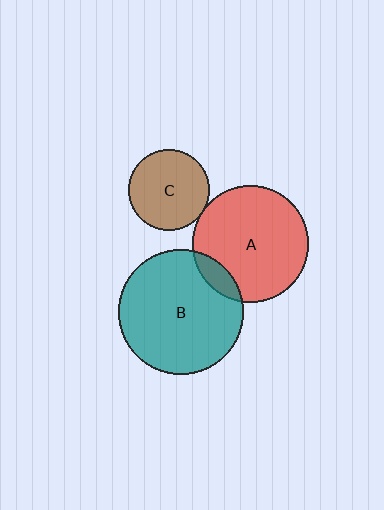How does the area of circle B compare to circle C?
Approximately 2.4 times.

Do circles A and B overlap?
Yes.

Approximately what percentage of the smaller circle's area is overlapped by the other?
Approximately 10%.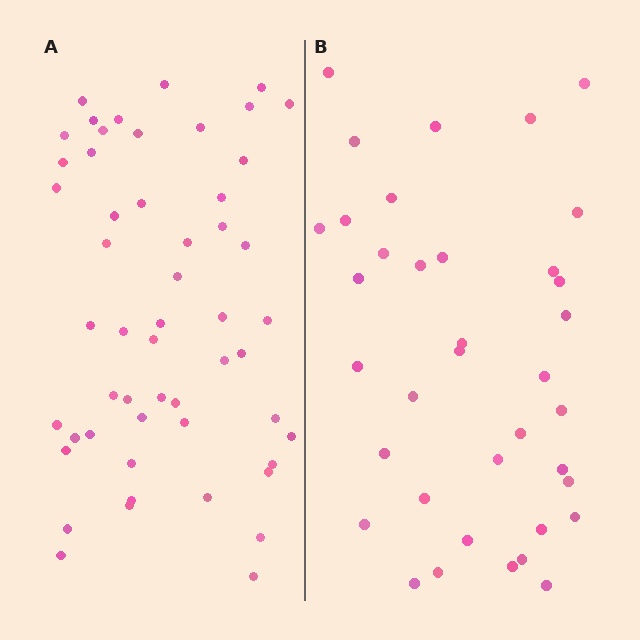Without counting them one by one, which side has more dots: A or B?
Region A (the left region) has more dots.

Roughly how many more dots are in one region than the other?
Region A has approximately 15 more dots than region B.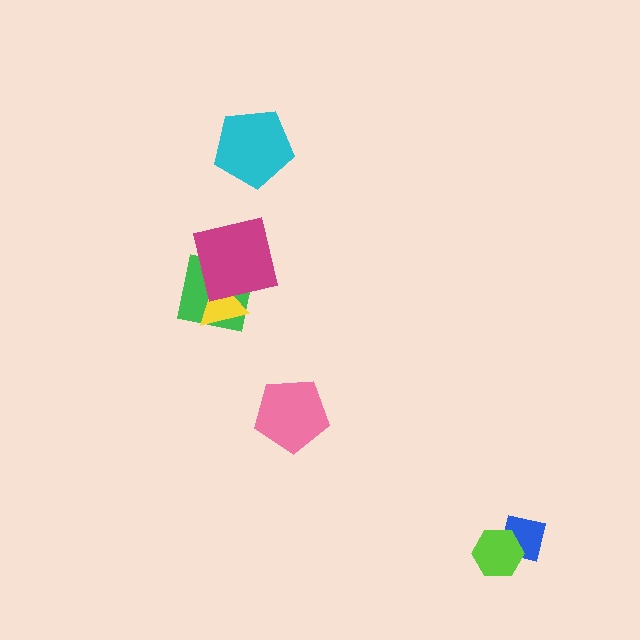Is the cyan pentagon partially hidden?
No, no other shape covers it.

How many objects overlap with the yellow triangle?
2 objects overlap with the yellow triangle.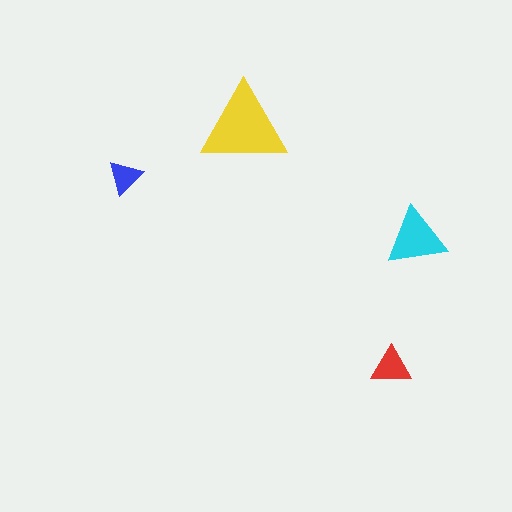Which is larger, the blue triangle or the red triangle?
The red one.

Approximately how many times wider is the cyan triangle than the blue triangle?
About 1.5 times wider.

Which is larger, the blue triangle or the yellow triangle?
The yellow one.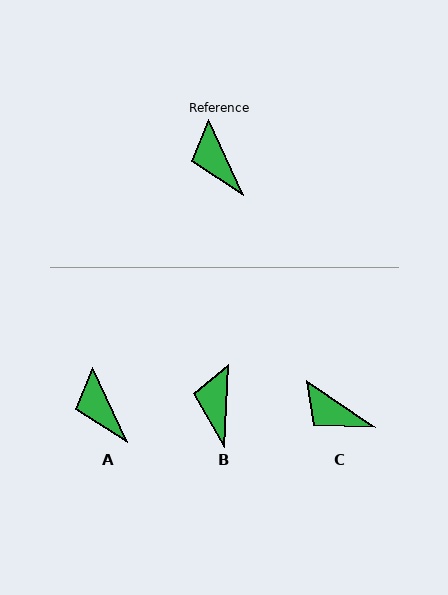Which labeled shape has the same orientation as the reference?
A.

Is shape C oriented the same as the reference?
No, it is off by about 31 degrees.